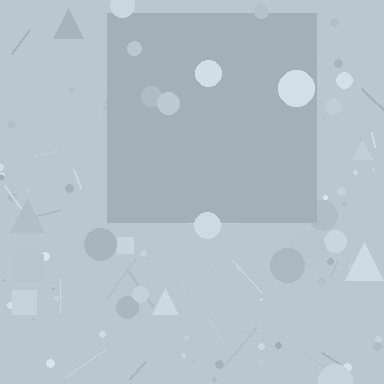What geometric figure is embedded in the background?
A square is embedded in the background.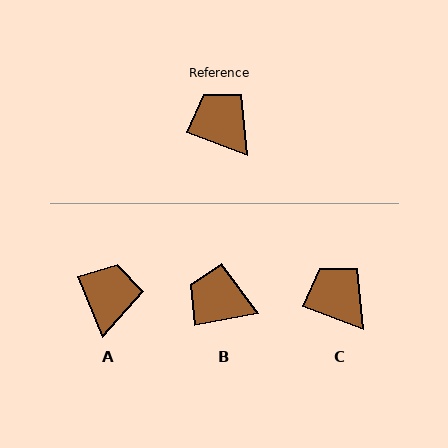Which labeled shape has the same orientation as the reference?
C.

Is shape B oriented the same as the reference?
No, it is off by about 31 degrees.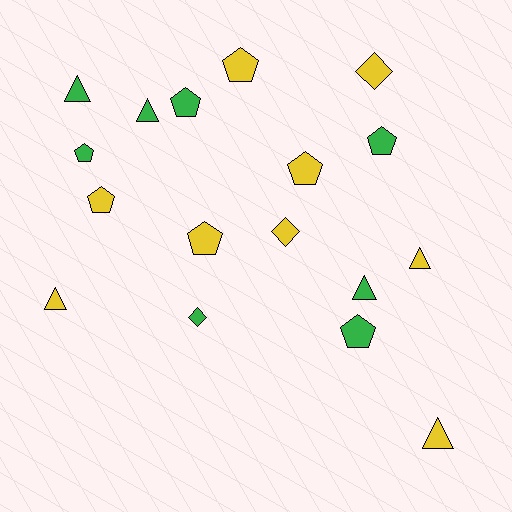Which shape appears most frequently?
Pentagon, with 8 objects.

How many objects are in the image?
There are 17 objects.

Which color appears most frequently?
Yellow, with 9 objects.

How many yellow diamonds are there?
There are 2 yellow diamonds.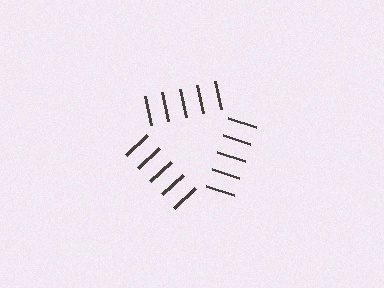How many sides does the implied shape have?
3 sides — the line-ends trace a triangle.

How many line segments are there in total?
15 — 5 along each of the 3 edges.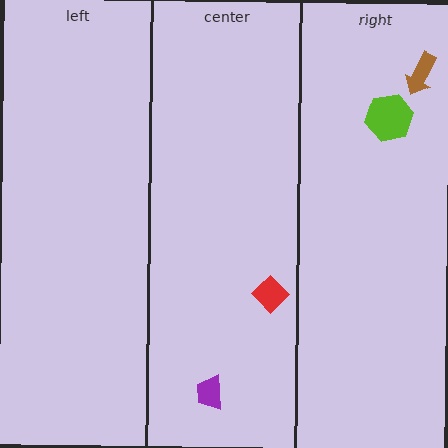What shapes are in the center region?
The purple trapezoid, the red diamond.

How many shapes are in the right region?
2.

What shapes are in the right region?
The lime hexagon, the brown arrow.